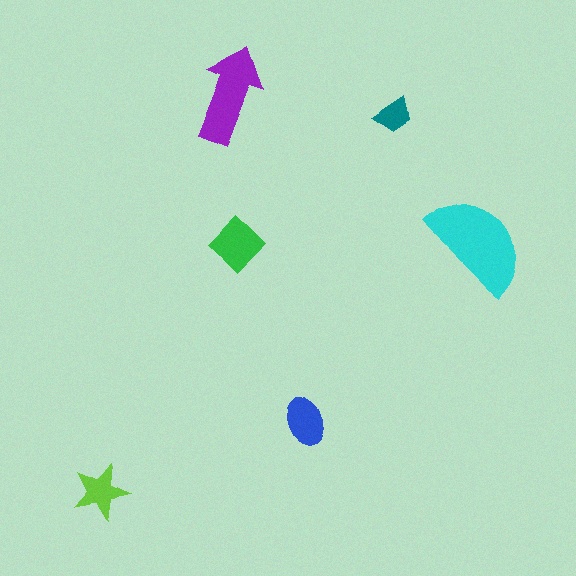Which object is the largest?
The cyan semicircle.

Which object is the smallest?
The teal trapezoid.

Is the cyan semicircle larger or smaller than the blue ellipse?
Larger.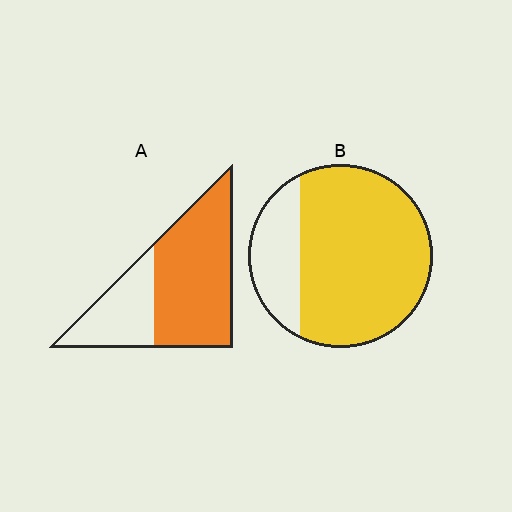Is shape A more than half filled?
Yes.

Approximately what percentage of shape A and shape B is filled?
A is approximately 65% and B is approximately 75%.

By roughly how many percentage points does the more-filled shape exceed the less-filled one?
By roughly 10 percentage points (B over A).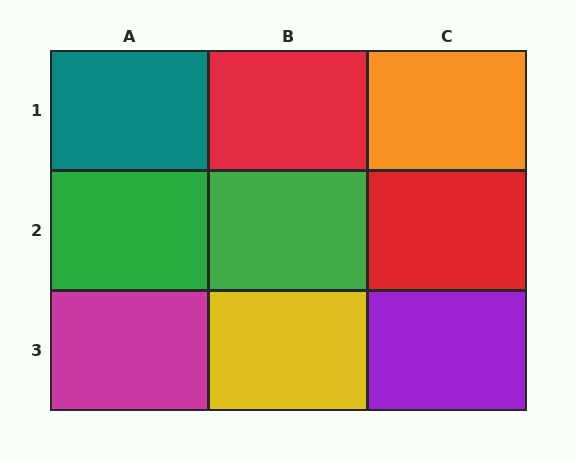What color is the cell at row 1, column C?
Orange.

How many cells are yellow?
1 cell is yellow.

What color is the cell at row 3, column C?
Purple.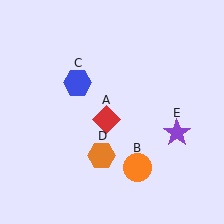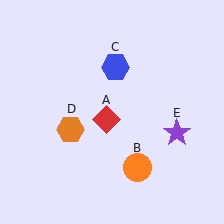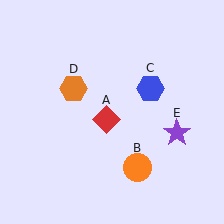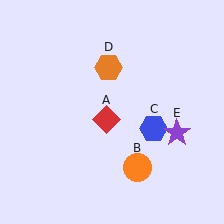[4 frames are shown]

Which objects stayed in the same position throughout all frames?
Red diamond (object A) and orange circle (object B) and purple star (object E) remained stationary.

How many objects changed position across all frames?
2 objects changed position: blue hexagon (object C), orange hexagon (object D).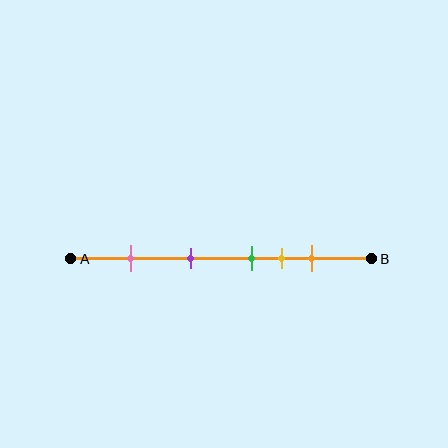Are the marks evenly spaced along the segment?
No, the marks are not evenly spaced.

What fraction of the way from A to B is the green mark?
The green mark is approximately 60% (0.6) of the way from A to B.